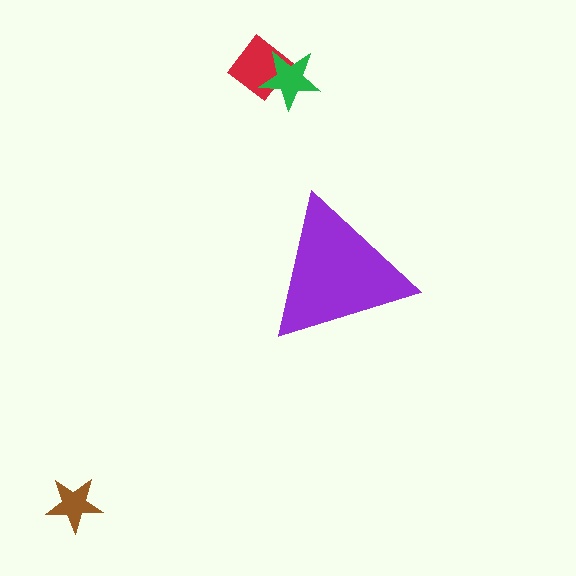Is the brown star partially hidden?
No, the brown star is fully visible.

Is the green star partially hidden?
No, the green star is fully visible.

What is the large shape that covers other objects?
A purple triangle.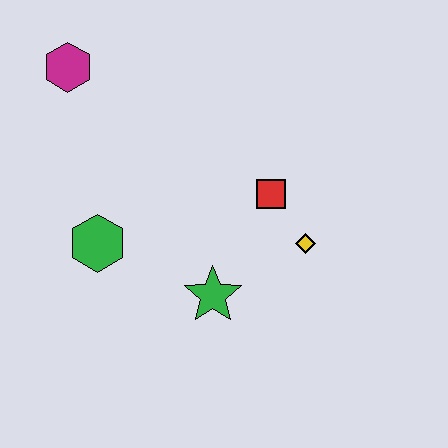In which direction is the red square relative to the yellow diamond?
The red square is above the yellow diamond.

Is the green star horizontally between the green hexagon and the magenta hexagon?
No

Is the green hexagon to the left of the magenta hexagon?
No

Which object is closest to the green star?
The yellow diamond is closest to the green star.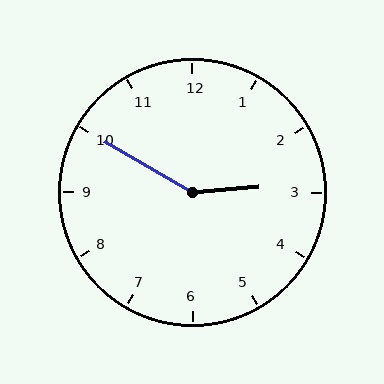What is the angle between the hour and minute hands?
Approximately 145 degrees.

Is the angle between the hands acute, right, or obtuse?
It is obtuse.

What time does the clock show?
2:50.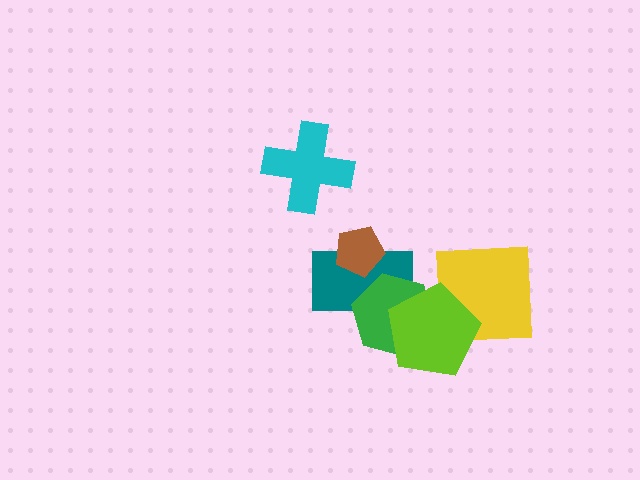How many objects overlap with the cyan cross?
0 objects overlap with the cyan cross.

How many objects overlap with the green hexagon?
2 objects overlap with the green hexagon.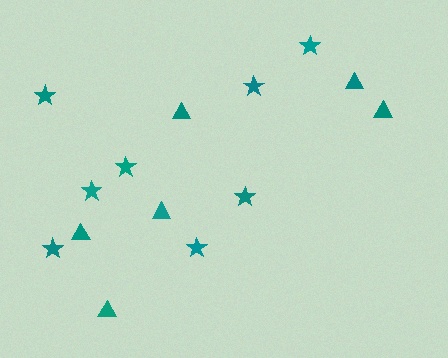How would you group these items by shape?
There are 2 groups: one group of stars (8) and one group of triangles (6).